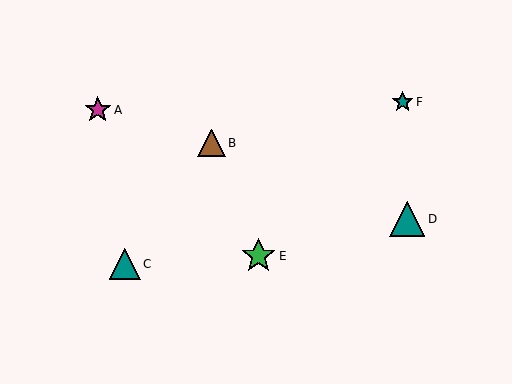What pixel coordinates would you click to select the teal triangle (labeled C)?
Click at (125, 264) to select the teal triangle C.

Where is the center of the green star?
The center of the green star is at (258, 256).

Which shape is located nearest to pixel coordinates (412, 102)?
The teal star (labeled F) at (403, 102) is nearest to that location.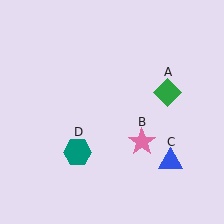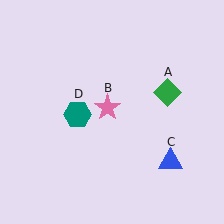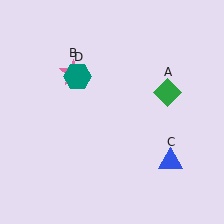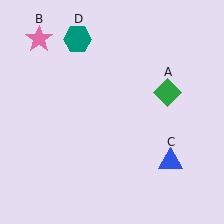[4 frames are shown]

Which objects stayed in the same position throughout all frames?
Green diamond (object A) and blue triangle (object C) remained stationary.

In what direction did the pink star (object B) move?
The pink star (object B) moved up and to the left.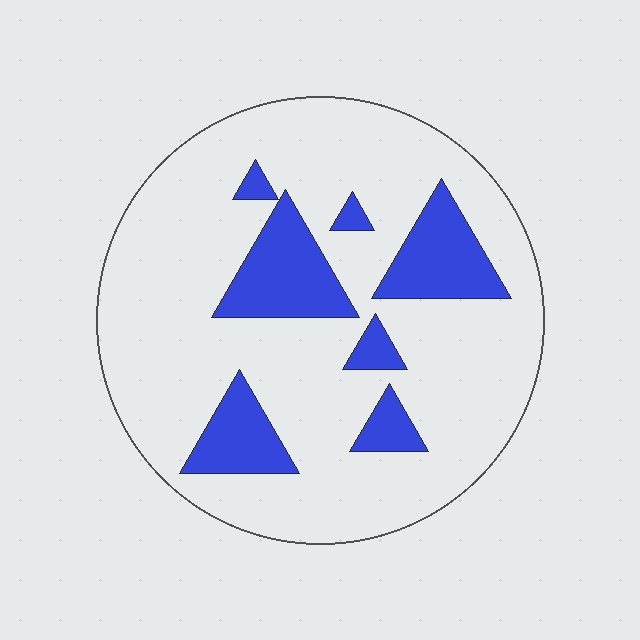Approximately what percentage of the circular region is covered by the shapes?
Approximately 20%.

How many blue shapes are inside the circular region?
7.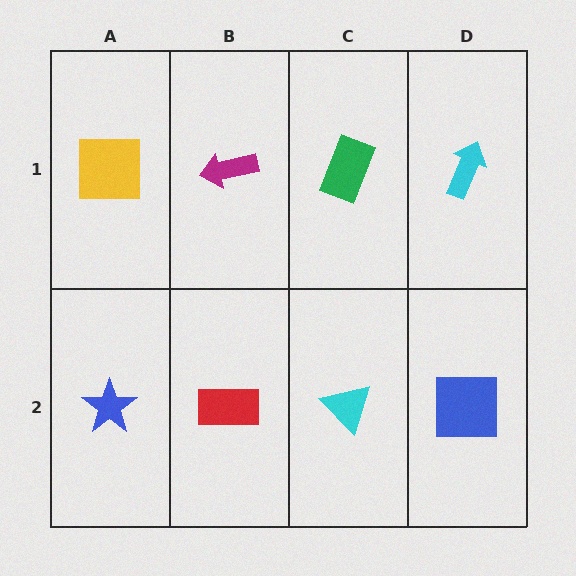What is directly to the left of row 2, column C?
A red rectangle.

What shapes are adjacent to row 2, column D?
A cyan arrow (row 1, column D), a cyan triangle (row 2, column C).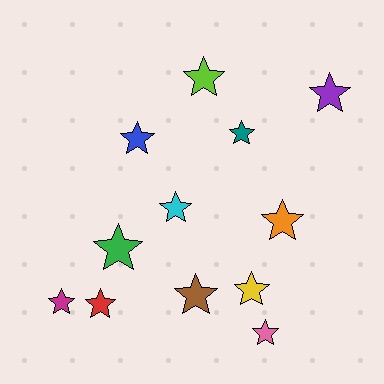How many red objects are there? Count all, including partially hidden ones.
There is 1 red object.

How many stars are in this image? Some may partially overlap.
There are 12 stars.